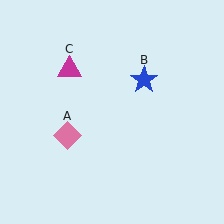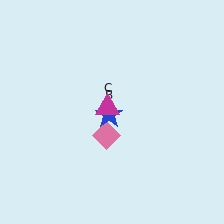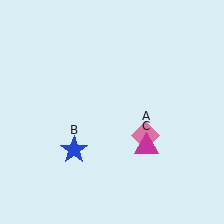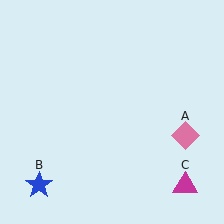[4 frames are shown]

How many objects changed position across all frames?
3 objects changed position: pink diamond (object A), blue star (object B), magenta triangle (object C).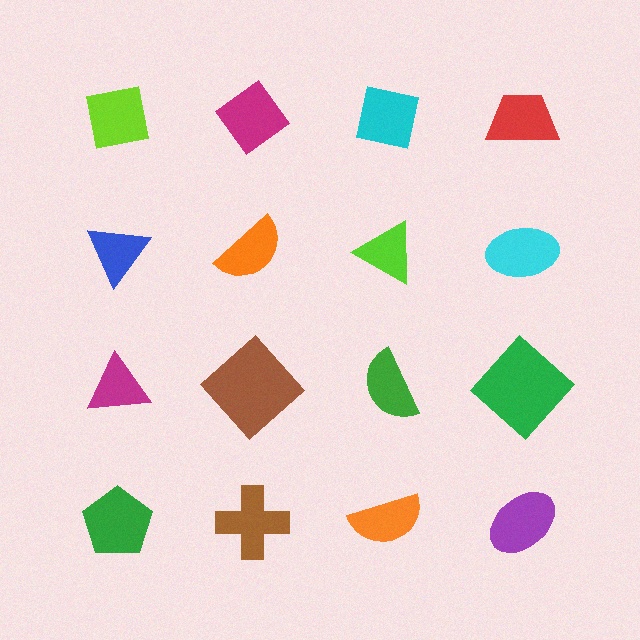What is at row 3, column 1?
A magenta triangle.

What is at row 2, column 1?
A blue triangle.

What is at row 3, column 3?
A green semicircle.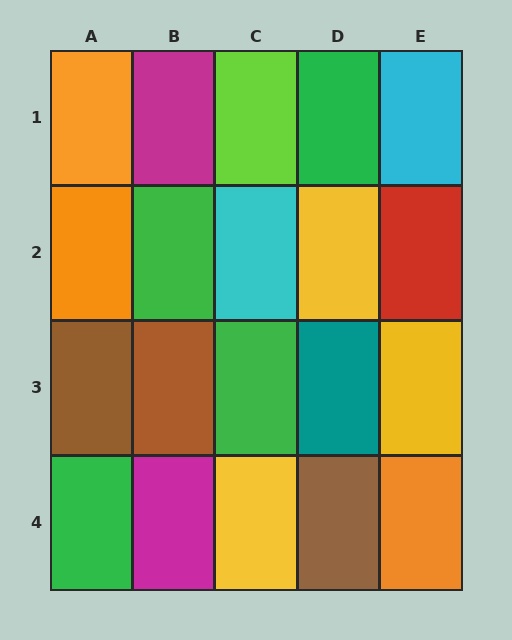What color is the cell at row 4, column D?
Brown.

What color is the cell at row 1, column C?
Lime.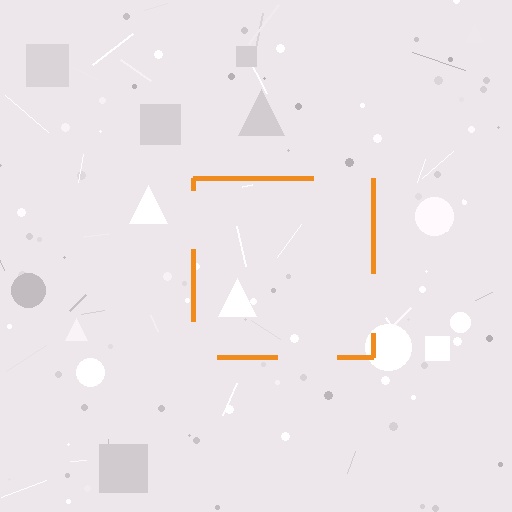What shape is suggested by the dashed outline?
The dashed outline suggests a square.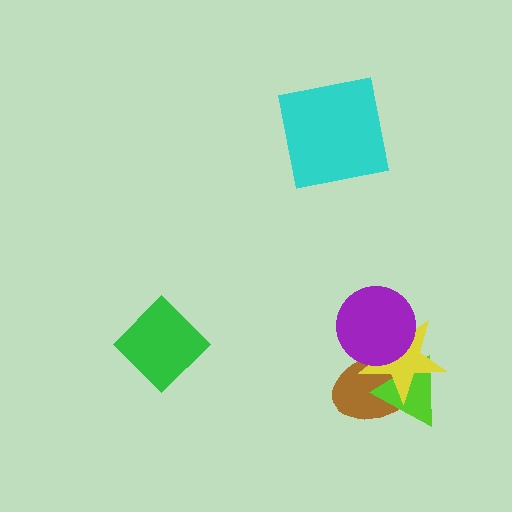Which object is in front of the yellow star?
The purple circle is in front of the yellow star.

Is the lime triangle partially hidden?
Yes, it is partially covered by another shape.